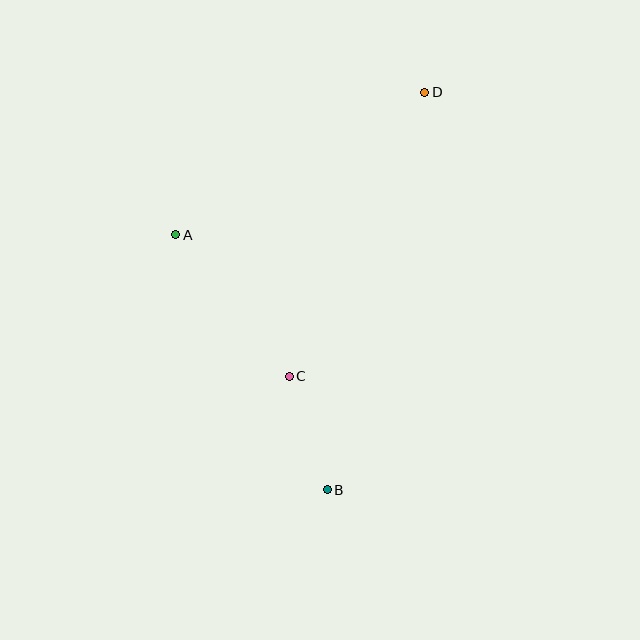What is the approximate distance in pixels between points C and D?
The distance between C and D is approximately 315 pixels.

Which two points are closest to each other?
Points B and C are closest to each other.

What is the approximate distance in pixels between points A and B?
The distance between A and B is approximately 297 pixels.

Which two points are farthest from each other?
Points B and D are farthest from each other.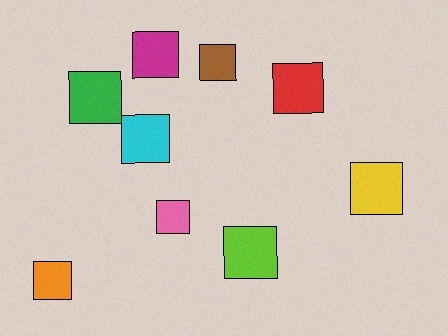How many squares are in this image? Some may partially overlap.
There are 9 squares.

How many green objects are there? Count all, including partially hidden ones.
There is 1 green object.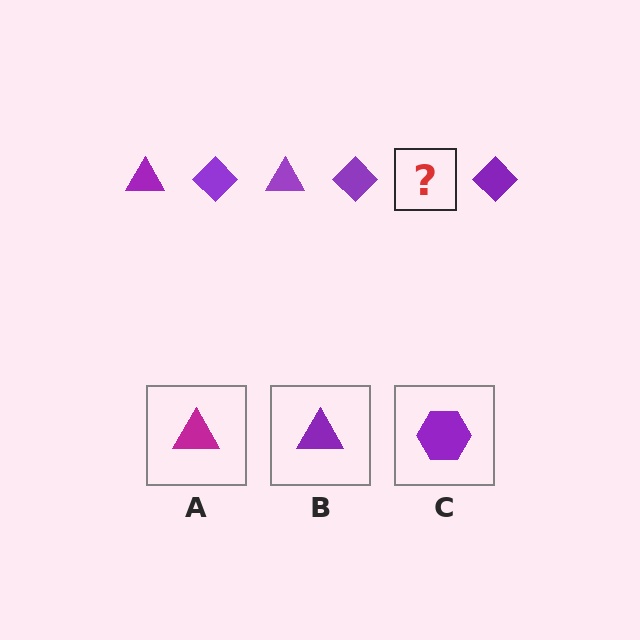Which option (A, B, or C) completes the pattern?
B.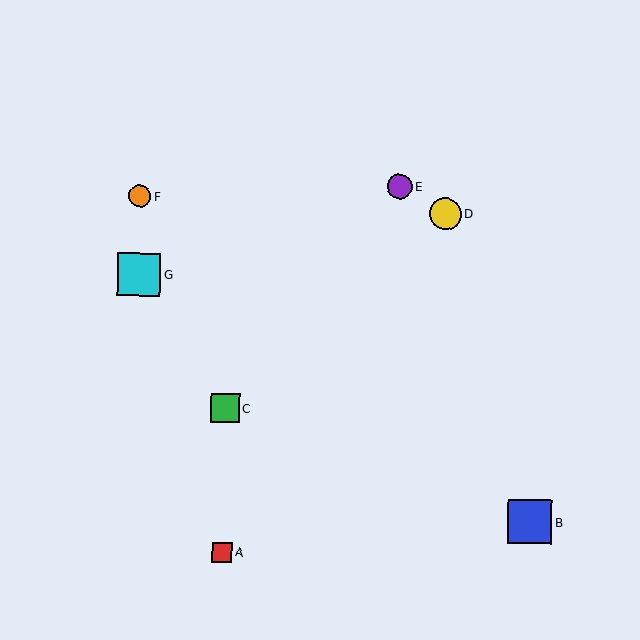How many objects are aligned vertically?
2 objects (A, C) are aligned vertically.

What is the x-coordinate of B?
Object B is at x≈530.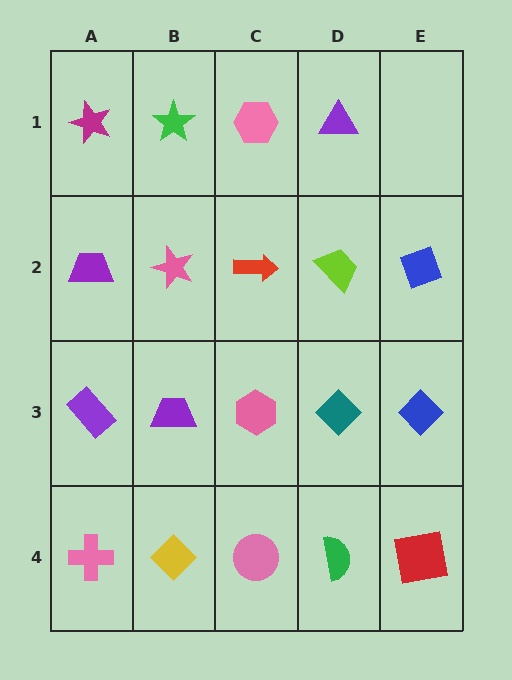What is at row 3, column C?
A pink hexagon.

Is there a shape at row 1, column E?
No, that cell is empty.